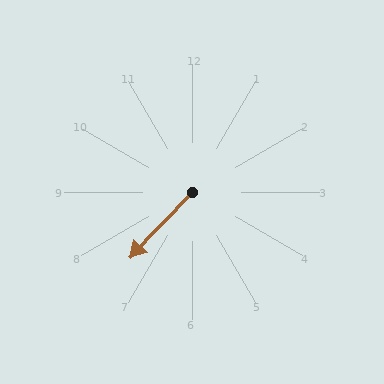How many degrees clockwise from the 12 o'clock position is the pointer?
Approximately 224 degrees.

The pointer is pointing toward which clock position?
Roughly 7 o'clock.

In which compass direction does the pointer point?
Southwest.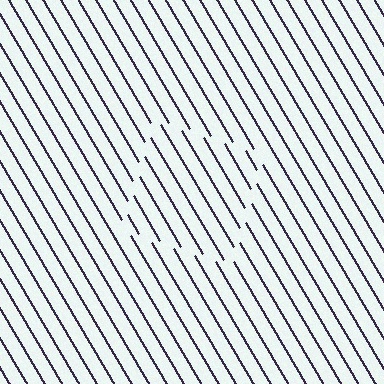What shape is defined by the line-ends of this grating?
An illusory square. The interior of the shape contains the same grating, shifted by half a period — the contour is defined by the phase discontinuity where line-ends from the inner and outer gratings abut.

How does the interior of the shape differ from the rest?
The interior of the shape contains the same grating, shifted by half a period — the contour is defined by the phase discontinuity where line-ends from the inner and outer gratings abut.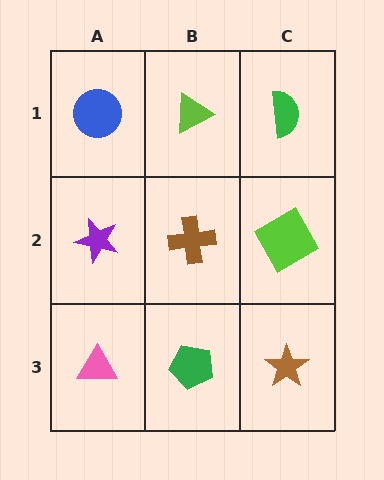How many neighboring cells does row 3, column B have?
3.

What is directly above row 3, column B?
A brown cross.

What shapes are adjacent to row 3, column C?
A lime square (row 2, column C), a green pentagon (row 3, column B).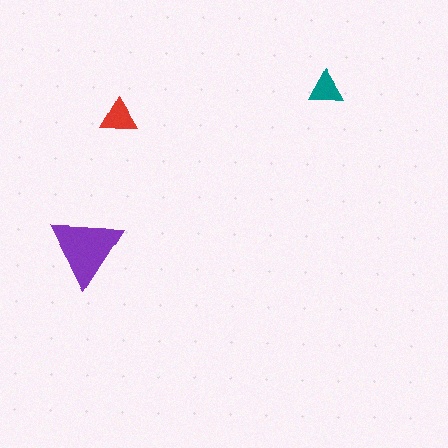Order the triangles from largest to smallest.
the purple one, the red one, the teal one.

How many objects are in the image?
There are 3 objects in the image.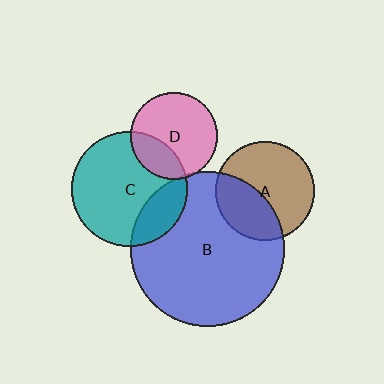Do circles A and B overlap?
Yes.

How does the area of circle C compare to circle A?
Approximately 1.4 times.